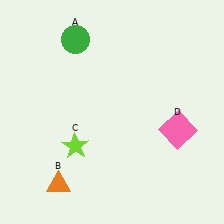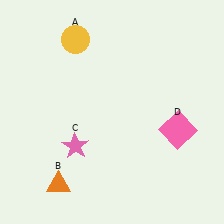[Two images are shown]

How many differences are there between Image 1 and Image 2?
There are 2 differences between the two images.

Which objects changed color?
A changed from green to yellow. C changed from lime to pink.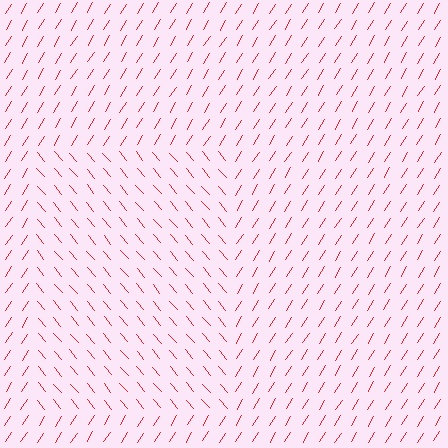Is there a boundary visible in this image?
Yes, there is a texture boundary formed by a change in line orientation.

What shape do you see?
I see a rectangle.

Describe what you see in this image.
The image is filled with small red line segments. A rectangle region in the image has lines oriented differently from the surrounding lines, creating a visible texture boundary.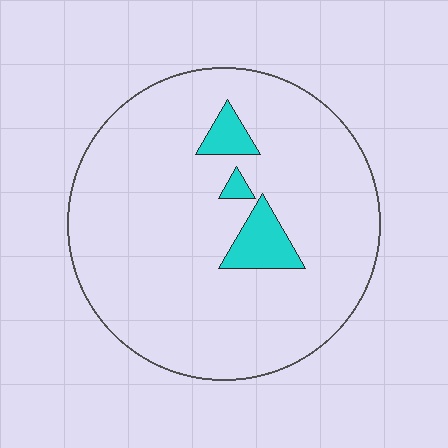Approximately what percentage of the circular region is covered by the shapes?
Approximately 10%.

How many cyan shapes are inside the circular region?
3.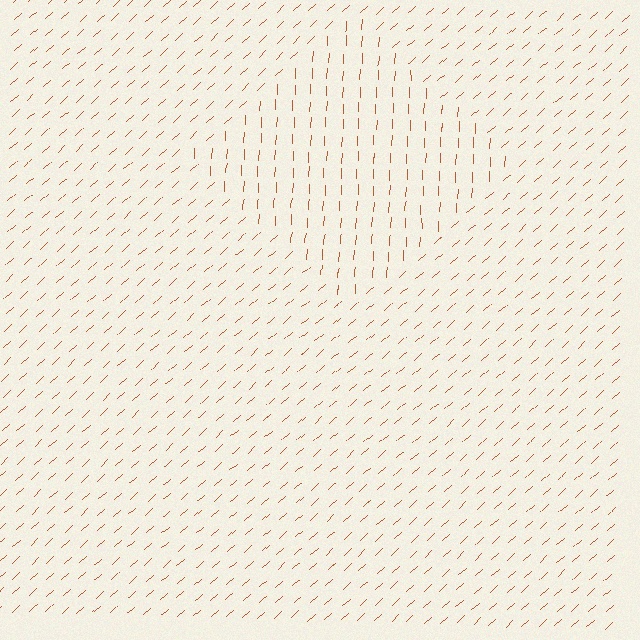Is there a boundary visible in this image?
Yes, there is a texture boundary formed by a change in line orientation.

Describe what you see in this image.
The image is filled with small brown line segments. A diamond region in the image has lines oriented differently from the surrounding lines, creating a visible texture boundary.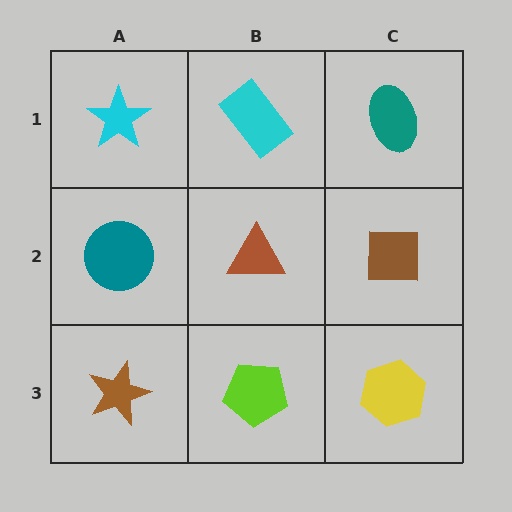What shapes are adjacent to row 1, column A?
A teal circle (row 2, column A), a cyan rectangle (row 1, column B).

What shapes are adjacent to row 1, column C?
A brown square (row 2, column C), a cyan rectangle (row 1, column B).